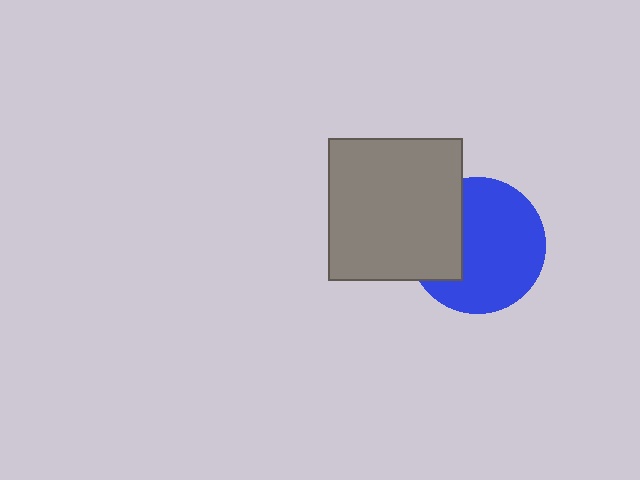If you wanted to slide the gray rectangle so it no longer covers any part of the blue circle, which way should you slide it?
Slide it left — that is the most direct way to separate the two shapes.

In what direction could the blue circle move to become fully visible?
The blue circle could move right. That would shift it out from behind the gray rectangle entirely.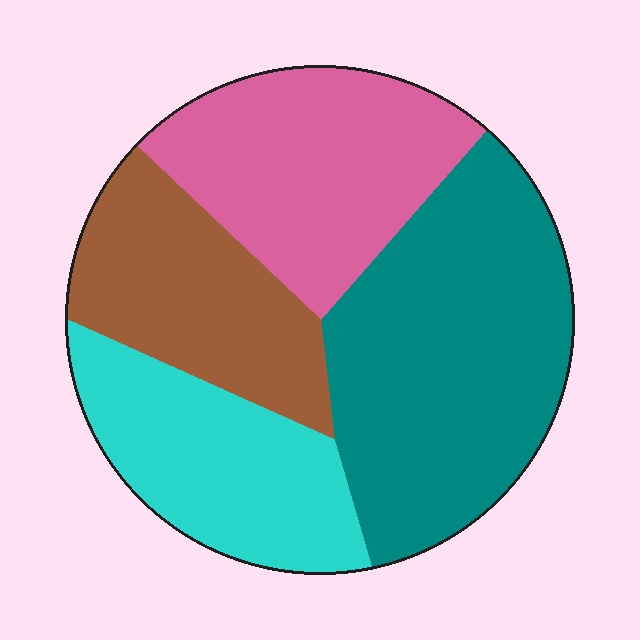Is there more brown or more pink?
Pink.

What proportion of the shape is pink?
Pink covers about 25% of the shape.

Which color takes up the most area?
Teal, at roughly 35%.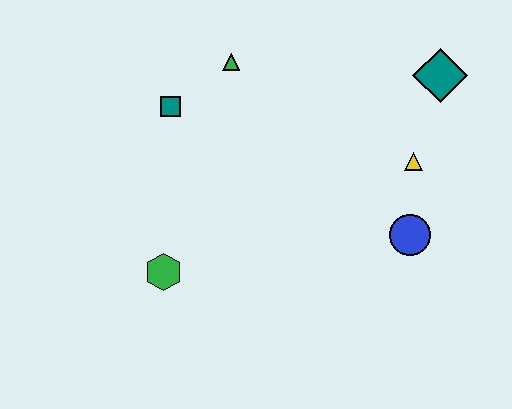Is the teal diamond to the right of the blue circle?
Yes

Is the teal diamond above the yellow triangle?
Yes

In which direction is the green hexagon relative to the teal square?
The green hexagon is below the teal square.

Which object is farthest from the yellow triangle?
The green hexagon is farthest from the yellow triangle.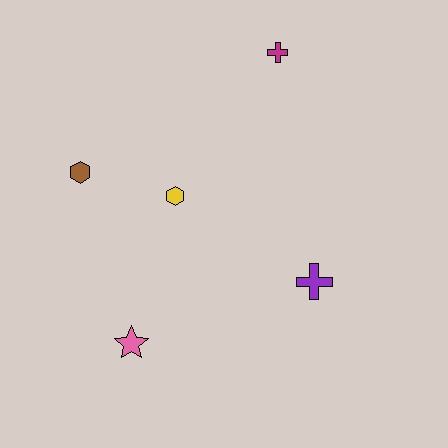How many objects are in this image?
There are 5 objects.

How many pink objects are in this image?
There is 1 pink object.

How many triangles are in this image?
There are no triangles.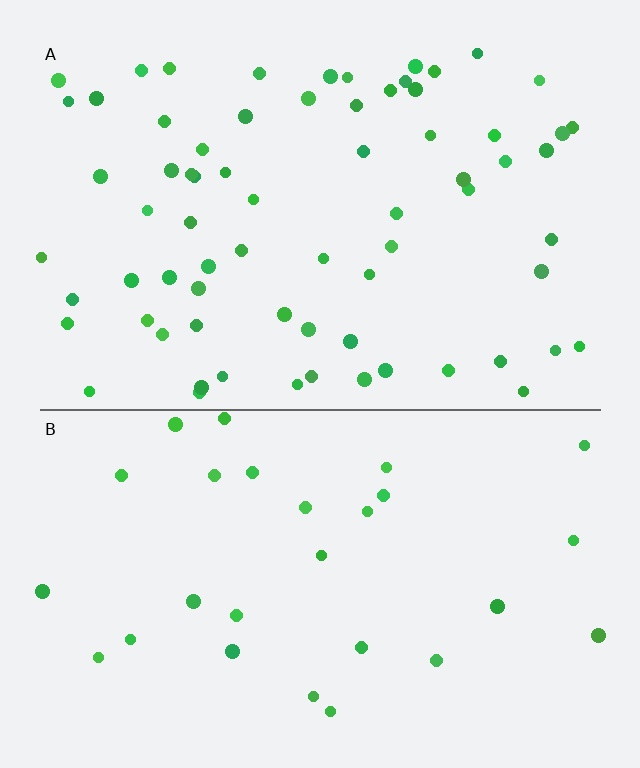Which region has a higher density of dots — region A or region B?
A (the top).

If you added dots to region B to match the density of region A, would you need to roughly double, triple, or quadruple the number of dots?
Approximately triple.